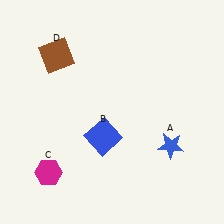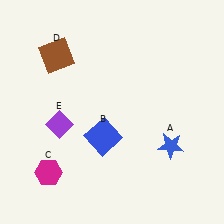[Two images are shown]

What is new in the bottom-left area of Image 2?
A purple diamond (E) was added in the bottom-left area of Image 2.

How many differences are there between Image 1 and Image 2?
There is 1 difference between the two images.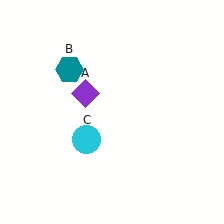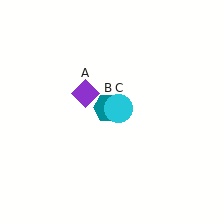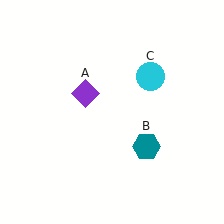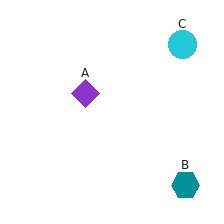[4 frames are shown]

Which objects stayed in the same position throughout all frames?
Purple diamond (object A) remained stationary.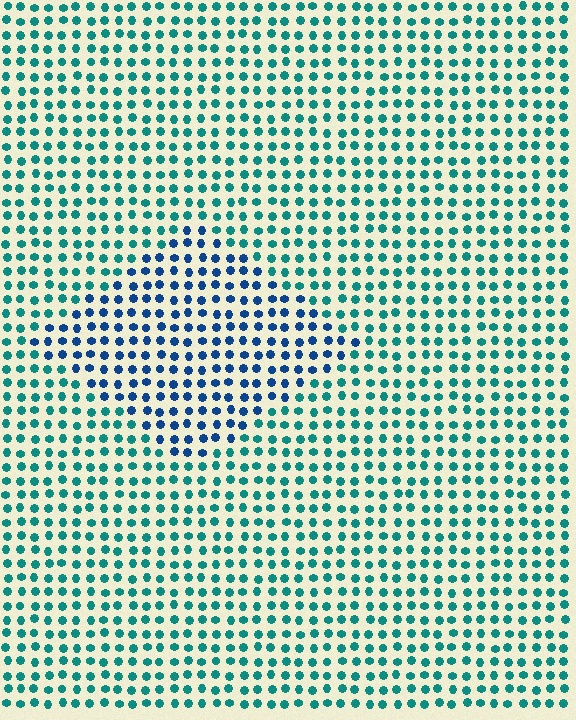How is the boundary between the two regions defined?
The boundary is defined purely by a slight shift in hue (about 40 degrees). Spacing, size, and orientation are identical on both sides.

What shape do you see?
I see a diamond.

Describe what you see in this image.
The image is filled with small teal elements in a uniform arrangement. A diamond-shaped region is visible where the elements are tinted to a slightly different hue, forming a subtle color boundary.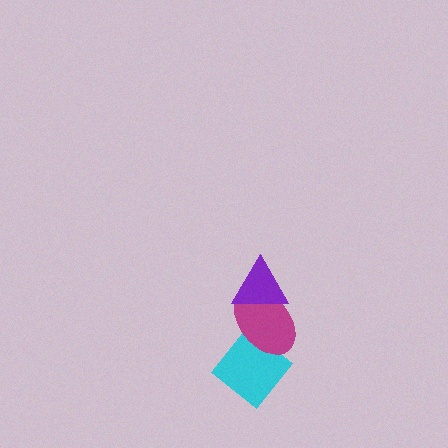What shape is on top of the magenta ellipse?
The purple triangle is on top of the magenta ellipse.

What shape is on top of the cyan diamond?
The magenta ellipse is on top of the cyan diamond.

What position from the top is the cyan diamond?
The cyan diamond is 3rd from the top.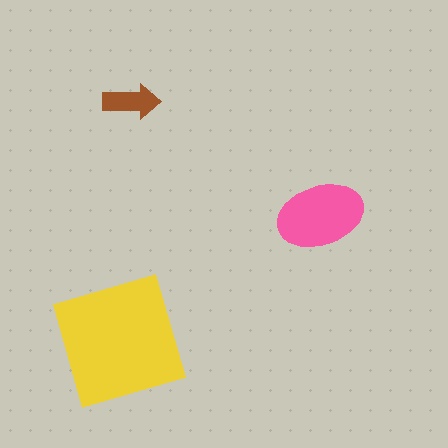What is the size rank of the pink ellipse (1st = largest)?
2nd.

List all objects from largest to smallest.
The yellow square, the pink ellipse, the brown arrow.